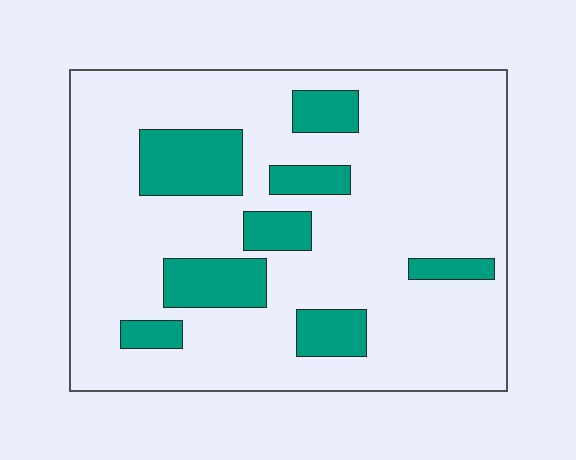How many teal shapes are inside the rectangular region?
8.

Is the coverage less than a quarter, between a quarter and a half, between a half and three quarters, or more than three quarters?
Less than a quarter.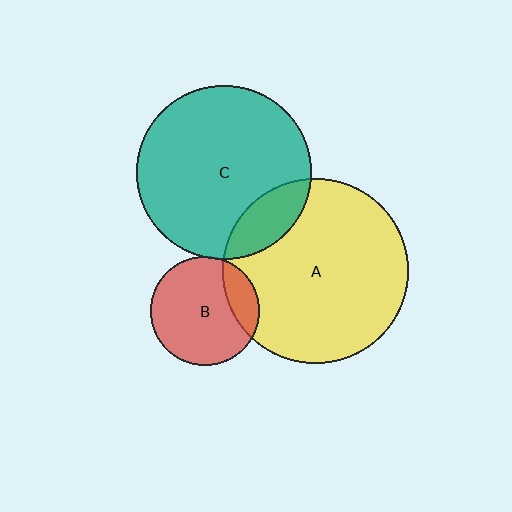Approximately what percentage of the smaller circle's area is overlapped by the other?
Approximately 5%.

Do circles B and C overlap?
Yes.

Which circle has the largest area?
Circle A (yellow).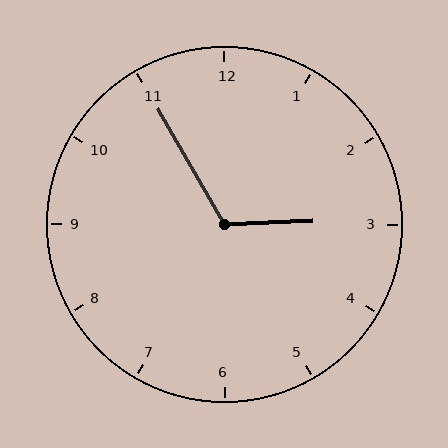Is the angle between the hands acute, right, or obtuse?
It is obtuse.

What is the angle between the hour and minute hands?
Approximately 118 degrees.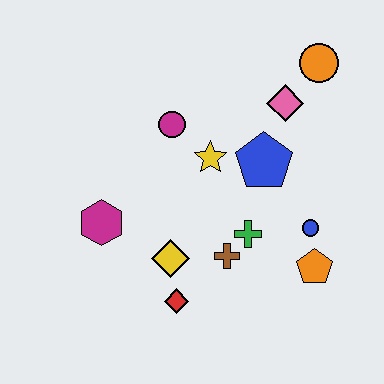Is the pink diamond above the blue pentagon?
Yes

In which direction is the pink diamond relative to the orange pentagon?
The pink diamond is above the orange pentagon.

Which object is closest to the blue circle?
The orange pentagon is closest to the blue circle.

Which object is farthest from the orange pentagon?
The magenta hexagon is farthest from the orange pentagon.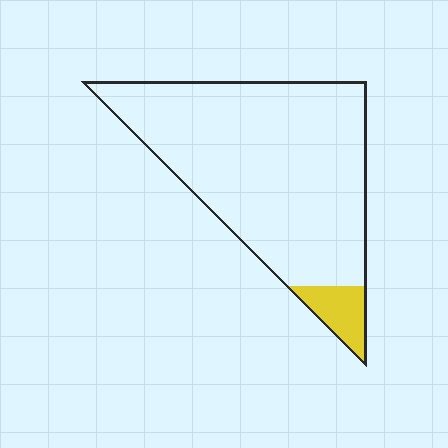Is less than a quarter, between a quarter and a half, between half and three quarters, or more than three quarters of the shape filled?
Less than a quarter.